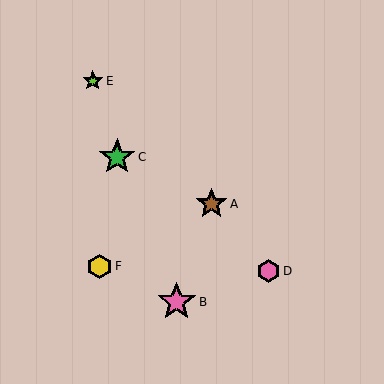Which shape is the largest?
The pink star (labeled B) is the largest.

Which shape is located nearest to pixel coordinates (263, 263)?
The pink hexagon (labeled D) at (268, 271) is nearest to that location.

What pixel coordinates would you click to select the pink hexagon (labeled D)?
Click at (268, 271) to select the pink hexagon D.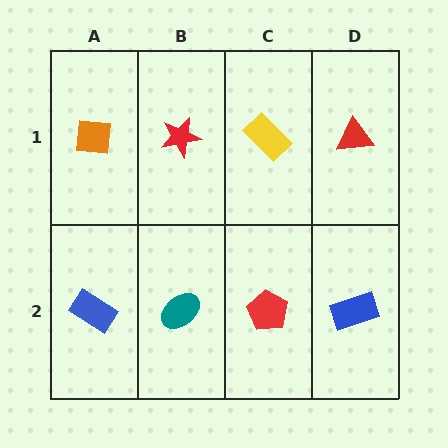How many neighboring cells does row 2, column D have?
2.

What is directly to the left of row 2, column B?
A blue rectangle.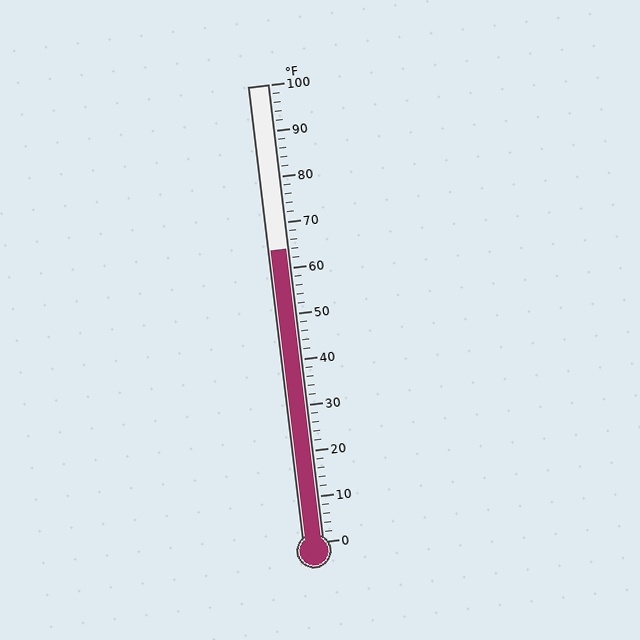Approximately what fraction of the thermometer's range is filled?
The thermometer is filled to approximately 65% of its range.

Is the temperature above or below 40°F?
The temperature is above 40°F.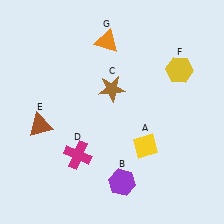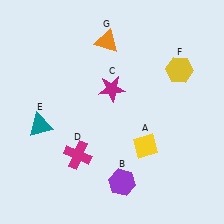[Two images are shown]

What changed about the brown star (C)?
In Image 1, C is brown. In Image 2, it changed to magenta.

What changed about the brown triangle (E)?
In Image 1, E is brown. In Image 2, it changed to teal.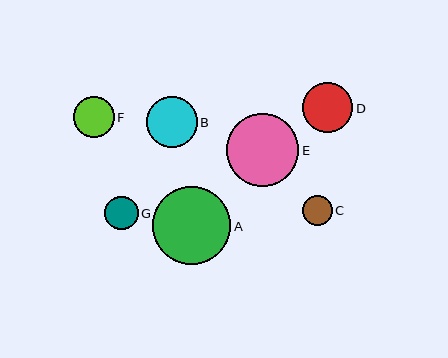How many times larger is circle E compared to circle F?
Circle E is approximately 1.8 times the size of circle F.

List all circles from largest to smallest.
From largest to smallest: A, E, B, D, F, G, C.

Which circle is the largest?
Circle A is the largest with a size of approximately 78 pixels.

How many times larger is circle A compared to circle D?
Circle A is approximately 1.6 times the size of circle D.